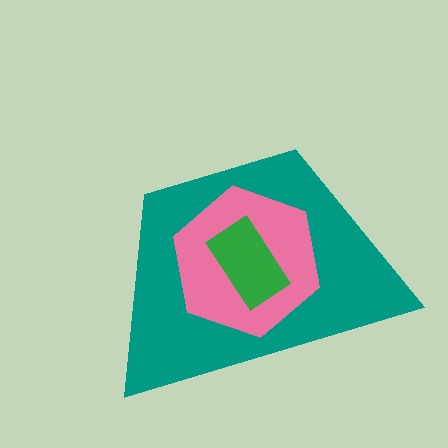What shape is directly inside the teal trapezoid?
The pink hexagon.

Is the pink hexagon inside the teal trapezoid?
Yes.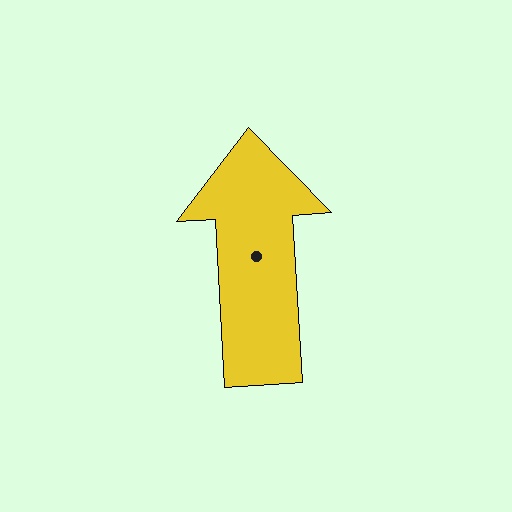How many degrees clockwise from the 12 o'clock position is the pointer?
Approximately 357 degrees.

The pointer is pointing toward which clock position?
Roughly 12 o'clock.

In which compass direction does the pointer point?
North.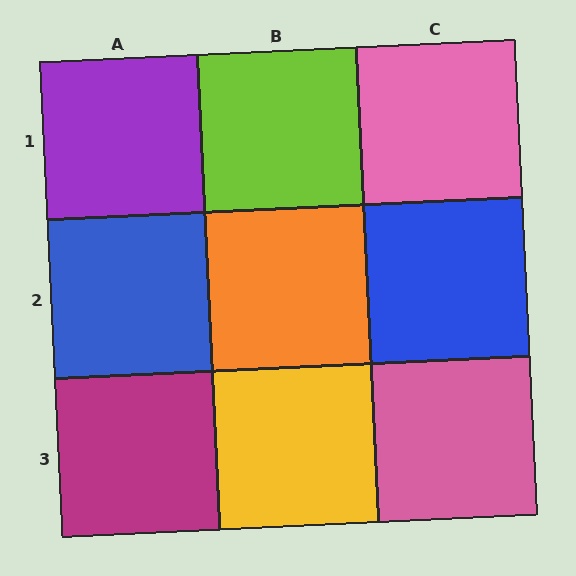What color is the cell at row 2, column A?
Blue.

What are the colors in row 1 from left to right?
Purple, lime, pink.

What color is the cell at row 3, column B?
Yellow.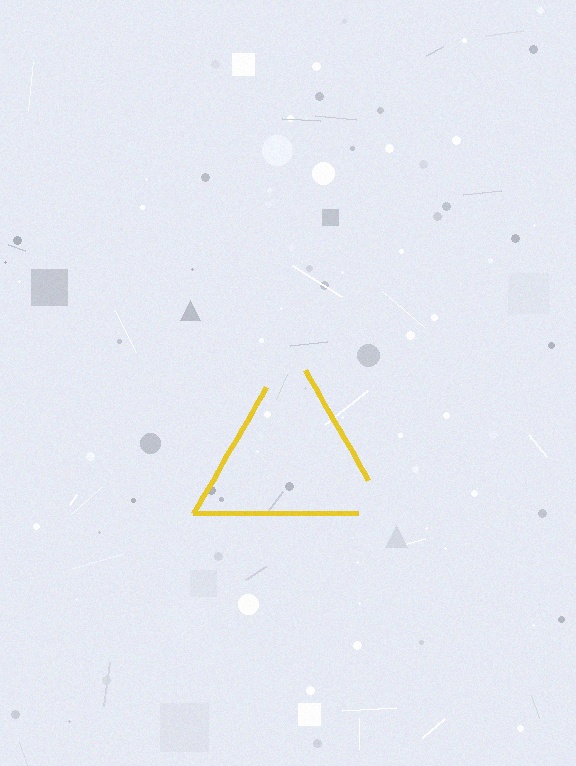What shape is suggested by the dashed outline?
The dashed outline suggests a triangle.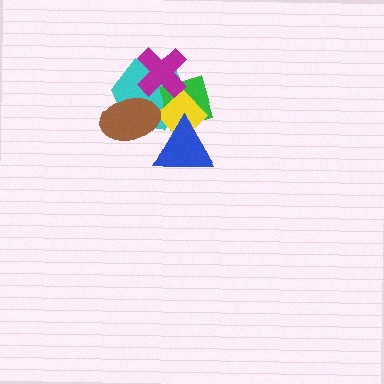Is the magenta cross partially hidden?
No, no other shape covers it.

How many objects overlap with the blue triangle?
3 objects overlap with the blue triangle.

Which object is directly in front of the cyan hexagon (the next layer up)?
The green diamond is directly in front of the cyan hexagon.